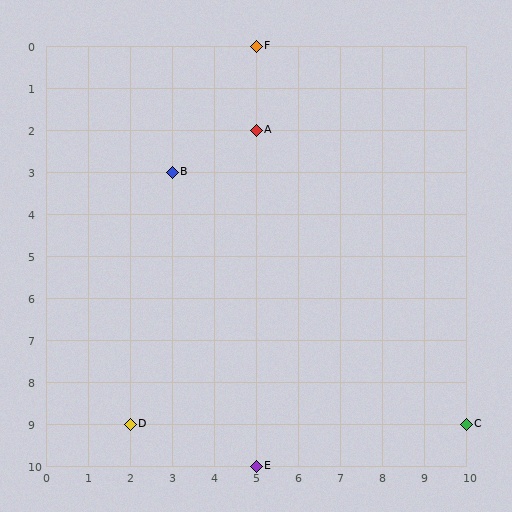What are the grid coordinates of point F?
Point F is at grid coordinates (5, 0).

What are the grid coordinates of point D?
Point D is at grid coordinates (2, 9).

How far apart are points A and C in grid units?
Points A and C are 5 columns and 7 rows apart (about 8.6 grid units diagonally).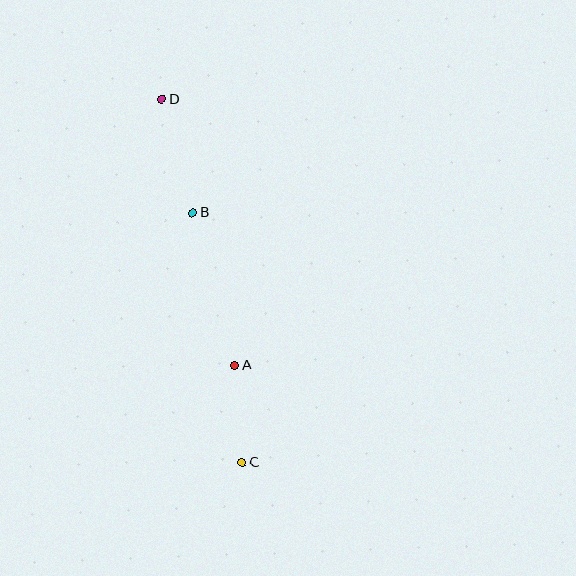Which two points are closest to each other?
Points A and C are closest to each other.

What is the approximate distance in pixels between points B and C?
The distance between B and C is approximately 254 pixels.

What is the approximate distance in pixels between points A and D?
The distance between A and D is approximately 276 pixels.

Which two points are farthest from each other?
Points C and D are farthest from each other.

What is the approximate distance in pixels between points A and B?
The distance between A and B is approximately 158 pixels.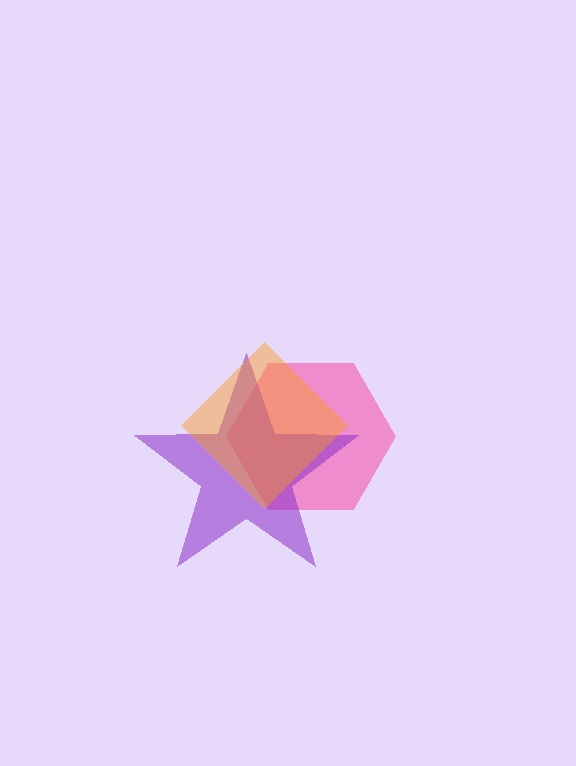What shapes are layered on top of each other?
The layered shapes are: a pink hexagon, a purple star, an orange diamond.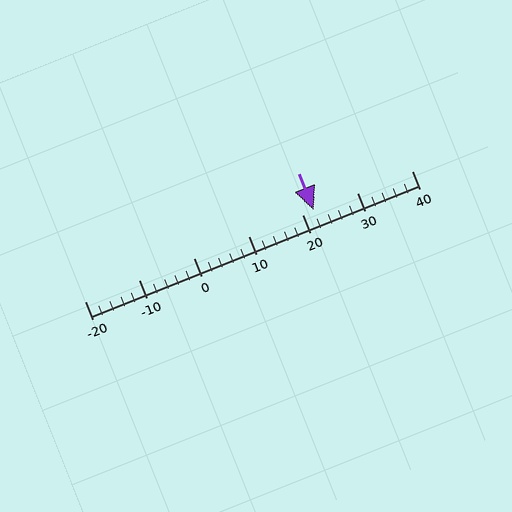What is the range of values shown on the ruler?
The ruler shows values from -20 to 40.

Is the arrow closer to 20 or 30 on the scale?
The arrow is closer to 20.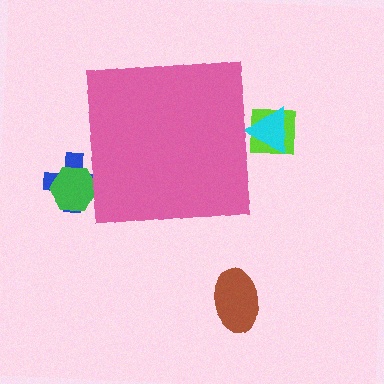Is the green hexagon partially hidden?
Yes, the green hexagon is partially hidden behind the pink square.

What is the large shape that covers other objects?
A pink square.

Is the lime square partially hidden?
Yes, the lime square is partially hidden behind the pink square.